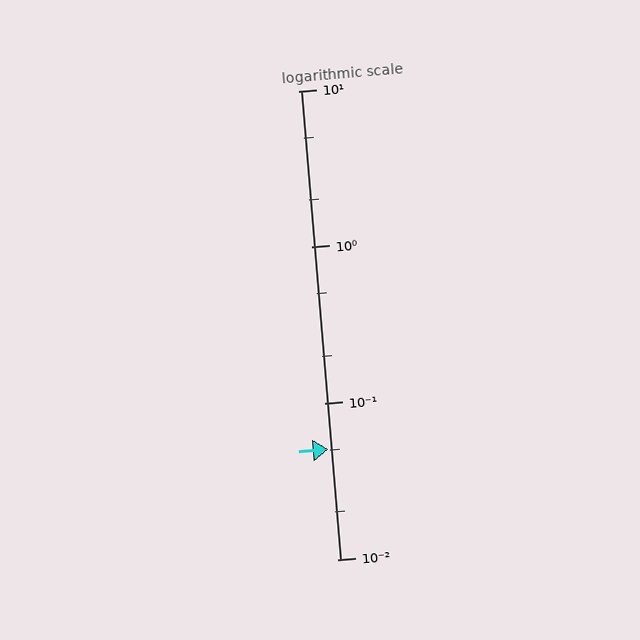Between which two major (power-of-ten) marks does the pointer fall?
The pointer is between 0.01 and 0.1.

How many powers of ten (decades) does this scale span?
The scale spans 3 decades, from 0.01 to 10.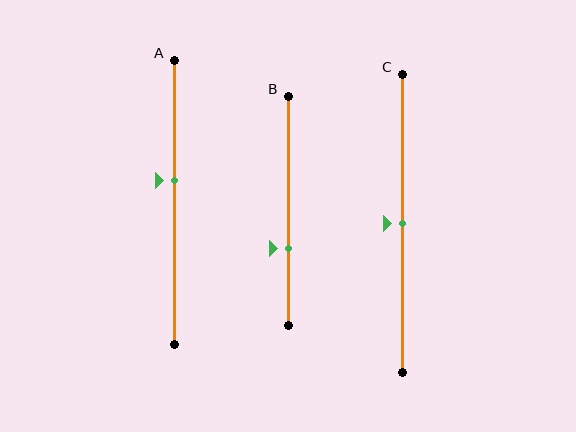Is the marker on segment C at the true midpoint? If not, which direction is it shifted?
Yes, the marker on segment C is at the true midpoint.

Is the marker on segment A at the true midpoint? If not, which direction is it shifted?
No, the marker on segment A is shifted upward by about 8% of the segment length.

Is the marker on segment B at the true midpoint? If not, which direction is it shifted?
No, the marker on segment B is shifted downward by about 16% of the segment length.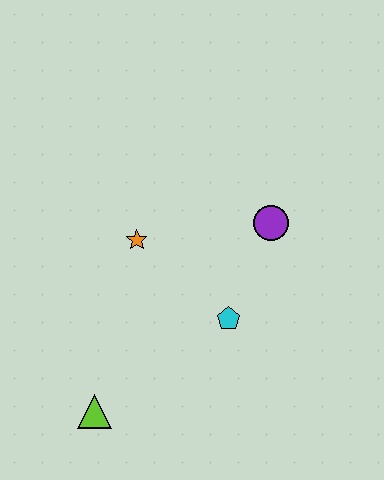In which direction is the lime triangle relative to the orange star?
The lime triangle is below the orange star.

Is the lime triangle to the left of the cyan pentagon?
Yes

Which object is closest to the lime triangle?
The cyan pentagon is closest to the lime triangle.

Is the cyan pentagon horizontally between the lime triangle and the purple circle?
Yes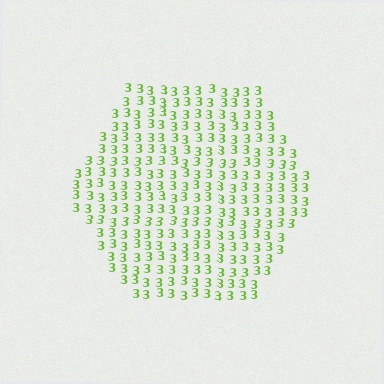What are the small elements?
The small elements are digit 3's.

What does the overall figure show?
The overall figure shows a hexagon.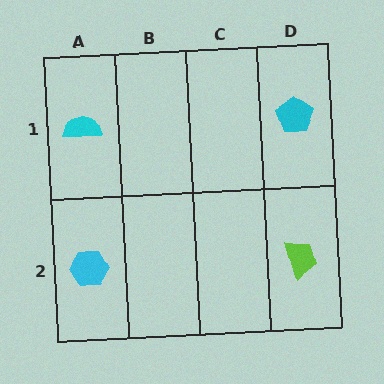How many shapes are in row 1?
2 shapes.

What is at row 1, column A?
A cyan semicircle.